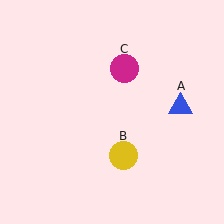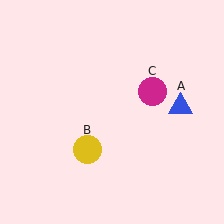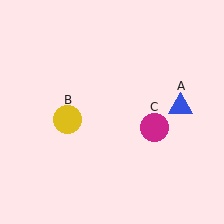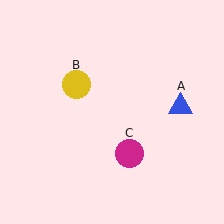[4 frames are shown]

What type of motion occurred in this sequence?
The yellow circle (object B), magenta circle (object C) rotated clockwise around the center of the scene.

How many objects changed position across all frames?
2 objects changed position: yellow circle (object B), magenta circle (object C).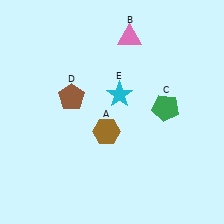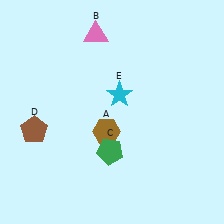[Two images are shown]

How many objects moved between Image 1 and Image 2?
3 objects moved between the two images.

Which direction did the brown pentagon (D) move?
The brown pentagon (D) moved left.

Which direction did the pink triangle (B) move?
The pink triangle (B) moved left.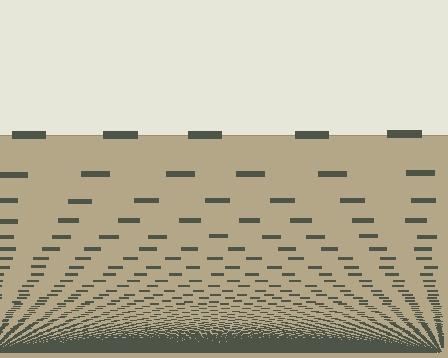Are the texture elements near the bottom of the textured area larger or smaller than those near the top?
Smaller. The gradient is inverted — elements near the bottom are smaller and denser.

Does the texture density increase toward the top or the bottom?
Density increases toward the bottom.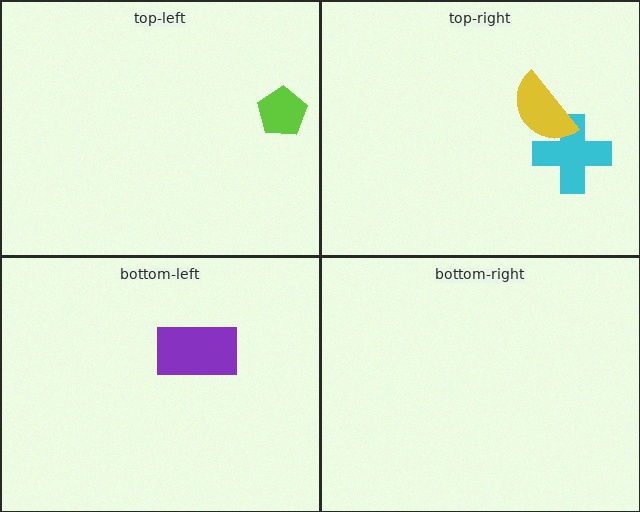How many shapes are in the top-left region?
1.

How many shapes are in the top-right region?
2.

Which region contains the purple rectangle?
The bottom-left region.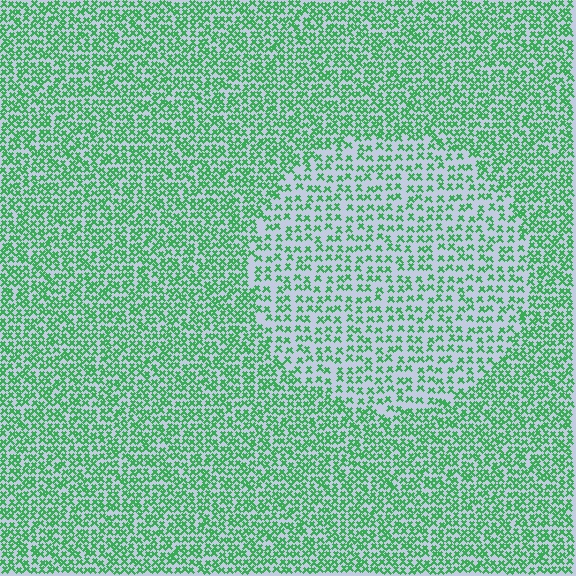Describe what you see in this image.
The image contains small green elements arranged at two different densities. A circle-shaped region is visible where the elements are less densely packed than the surrounding area.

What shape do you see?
I see a circle.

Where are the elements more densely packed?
The elements are more densely packed outside the circle boundary.